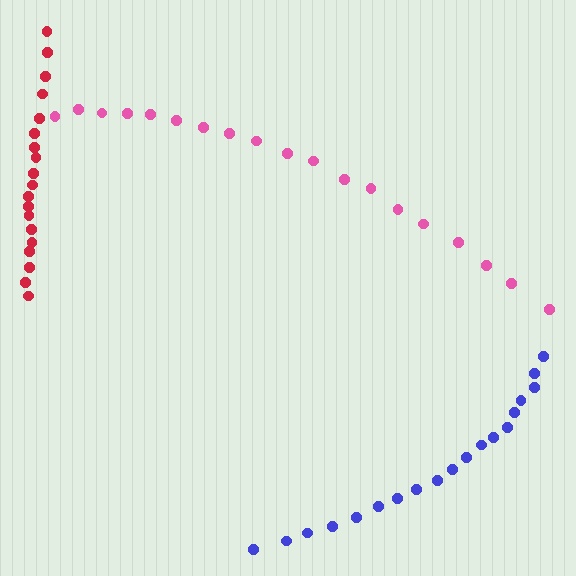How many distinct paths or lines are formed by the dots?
There are 3 distinct paths.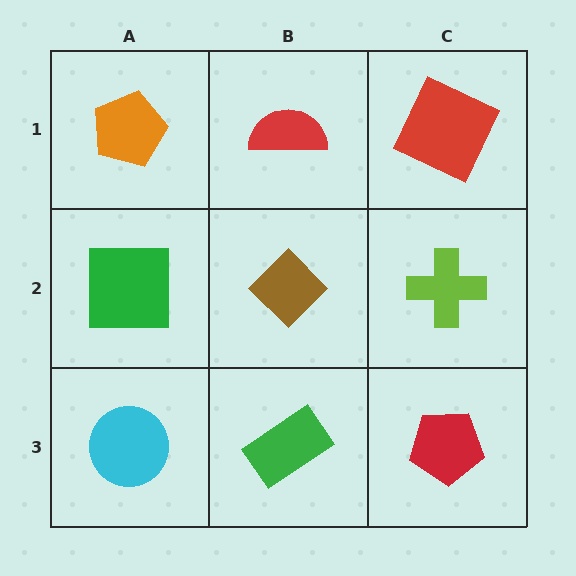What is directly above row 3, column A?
A green square.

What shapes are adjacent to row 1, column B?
A brown diamond (row 2, column B), an orange pentagon (row 1, column A), a red square (row 1, column C).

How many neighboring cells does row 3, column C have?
2.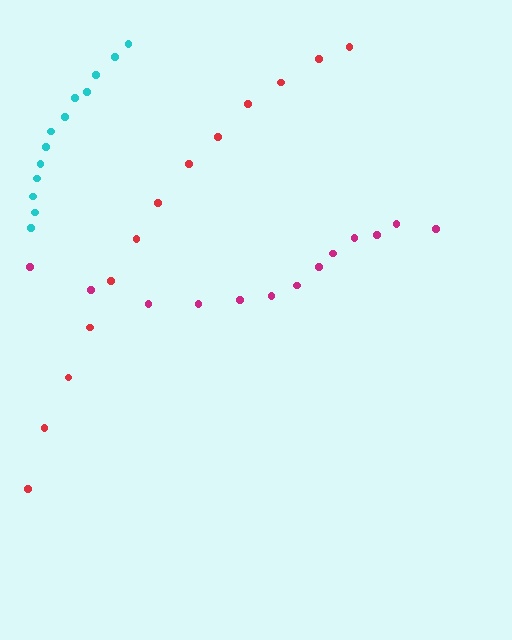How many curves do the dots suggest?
There are 3 distinct paths.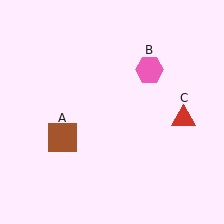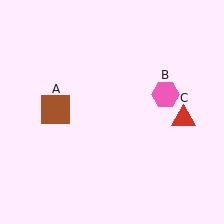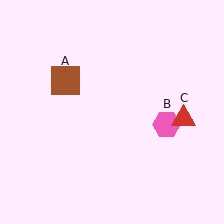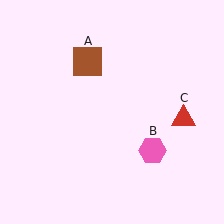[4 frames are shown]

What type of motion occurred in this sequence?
The brown square (object A), pink hexagon (object B) rotated clockwise around the center of the scene.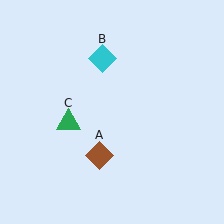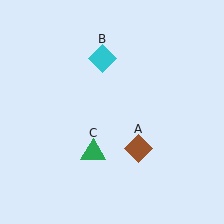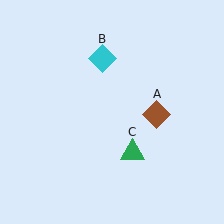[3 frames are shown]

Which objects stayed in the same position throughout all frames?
Cyan diamond (object B) remained stationary.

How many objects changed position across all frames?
2 objects changed position: brown diamond (object A), green triangle (object C).